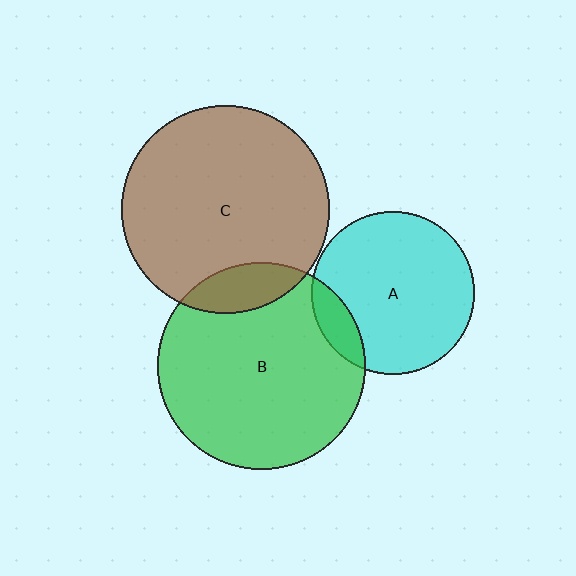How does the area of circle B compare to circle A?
Approximately 1.6 times.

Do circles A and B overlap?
Yes.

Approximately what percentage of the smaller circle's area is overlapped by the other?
Approximately 10%.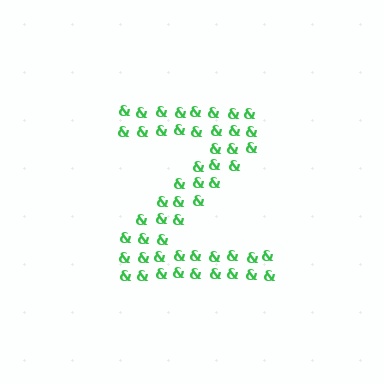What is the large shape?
The large shape is the letter Z.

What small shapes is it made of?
It is made of small ampersands.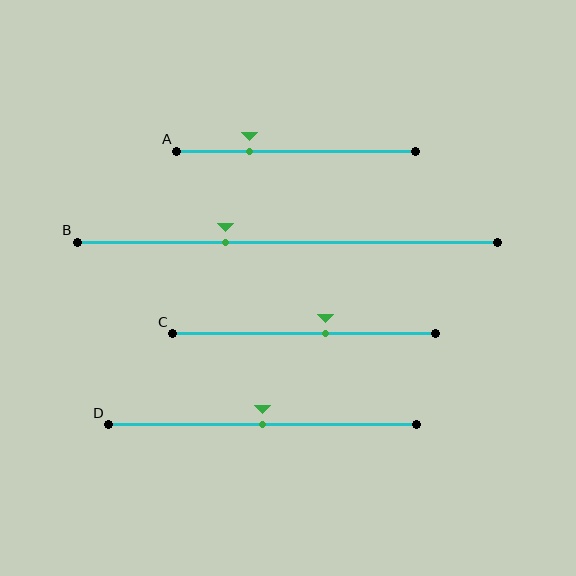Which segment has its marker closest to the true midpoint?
Segment D has its marker closest to the true midpoint.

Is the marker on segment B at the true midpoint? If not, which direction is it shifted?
No, the marker on segment B is shifted to the left by about 15% of the segment length.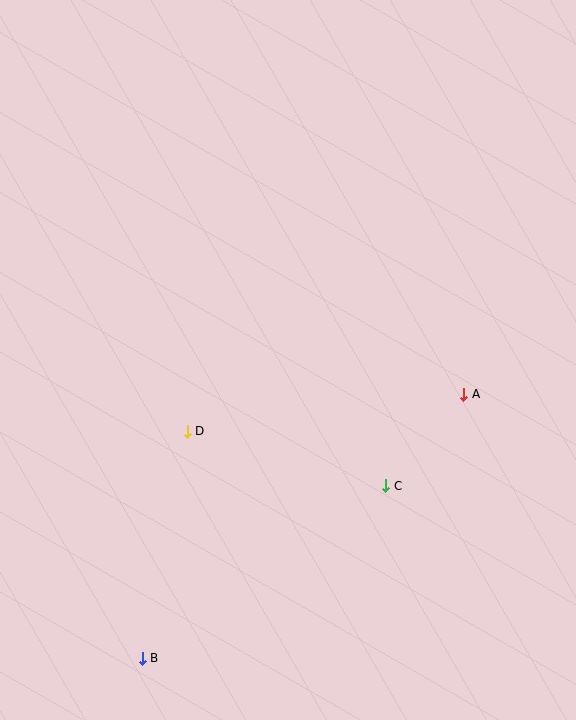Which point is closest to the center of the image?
Point D at (187, 431) is closest to the center.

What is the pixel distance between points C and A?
The distance between C and A is 120 pixels.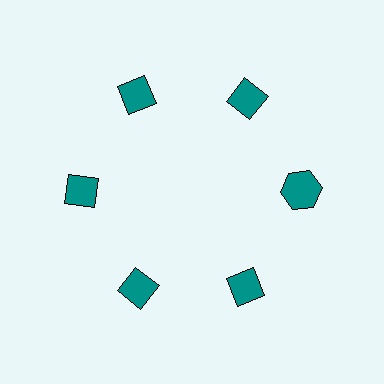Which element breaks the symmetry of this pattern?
The teal hexagon at roughly the 3 o'clock position breaks the symmetry. All other shapes are teal diamonds.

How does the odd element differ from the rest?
It has a different shape: hexagon instead of diamond.